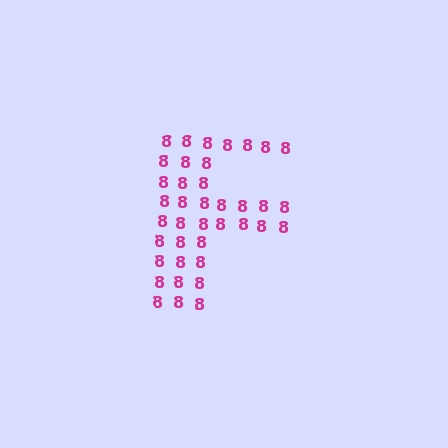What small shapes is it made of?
It is made of small digit 8's.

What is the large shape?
The large shape is the letter F.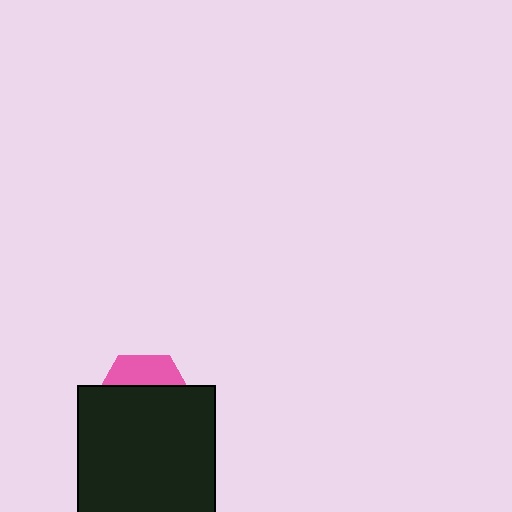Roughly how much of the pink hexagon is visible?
A small part of it is visible (roughly 31%).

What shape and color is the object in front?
The object in front is a black rectangle.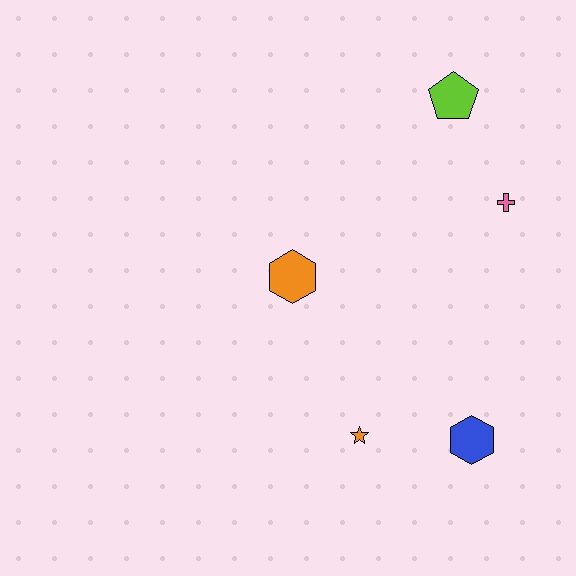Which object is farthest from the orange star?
The lime pentagon is farthest from the orange star.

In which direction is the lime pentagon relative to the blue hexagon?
The lime pentagon is above the blue hexagon.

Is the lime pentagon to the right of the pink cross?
No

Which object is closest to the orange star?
The blue hexagon is closest to the orange star.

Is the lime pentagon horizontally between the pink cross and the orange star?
Yes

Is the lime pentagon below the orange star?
No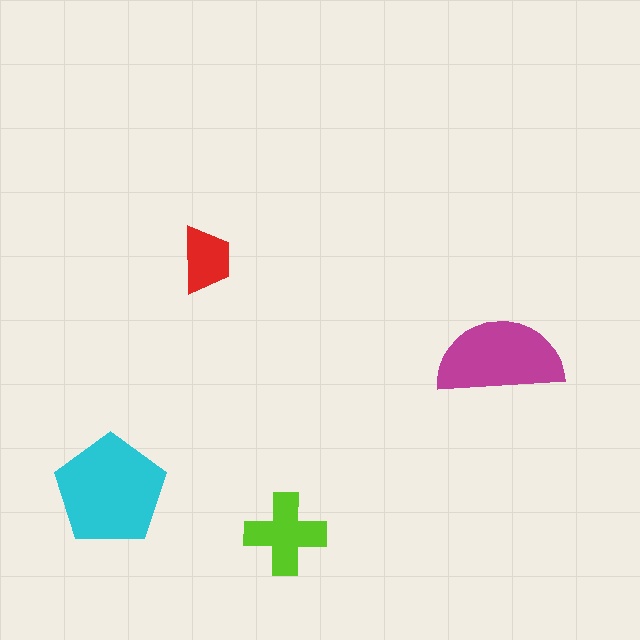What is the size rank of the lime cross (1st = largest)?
3rd.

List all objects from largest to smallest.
The cyan pentagon, the magenta semicircle, the lime cross, the red trapezoid.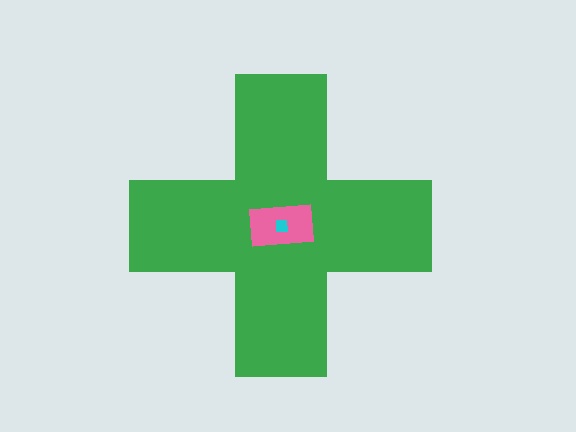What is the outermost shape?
The green cross.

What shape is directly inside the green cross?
The pink rectangle.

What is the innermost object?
The cyan square.